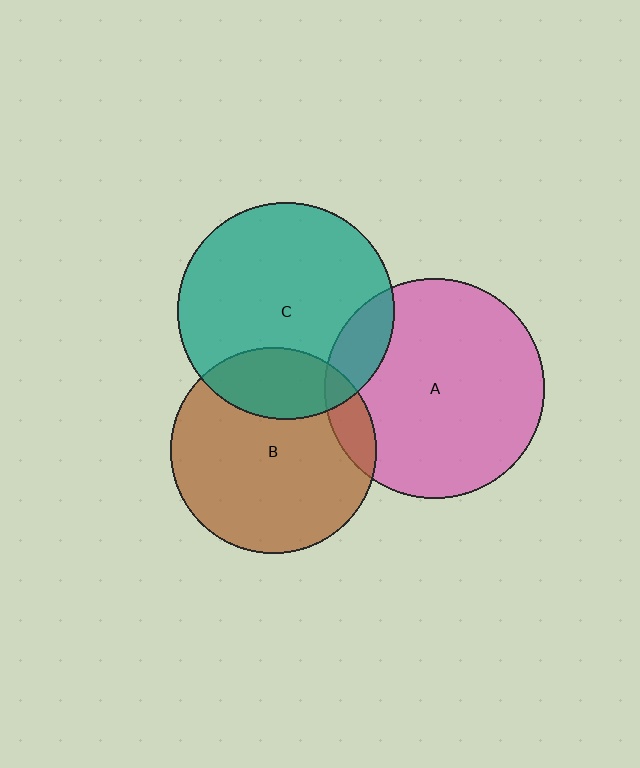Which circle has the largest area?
Circle A (pink).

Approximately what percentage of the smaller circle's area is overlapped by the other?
Approximately 25%.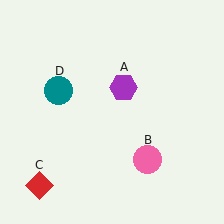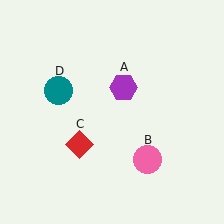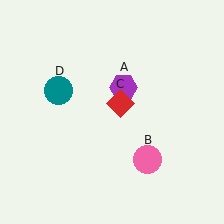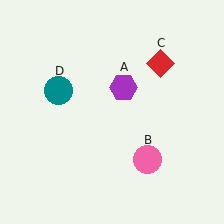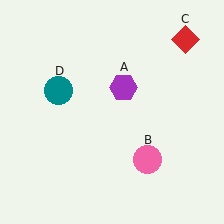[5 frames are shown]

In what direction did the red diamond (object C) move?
The red diamond (object C) moved up and to the right.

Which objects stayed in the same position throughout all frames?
Purple hexagon (object A) and pink circle (object B) and teal circle (object D) remained stationary.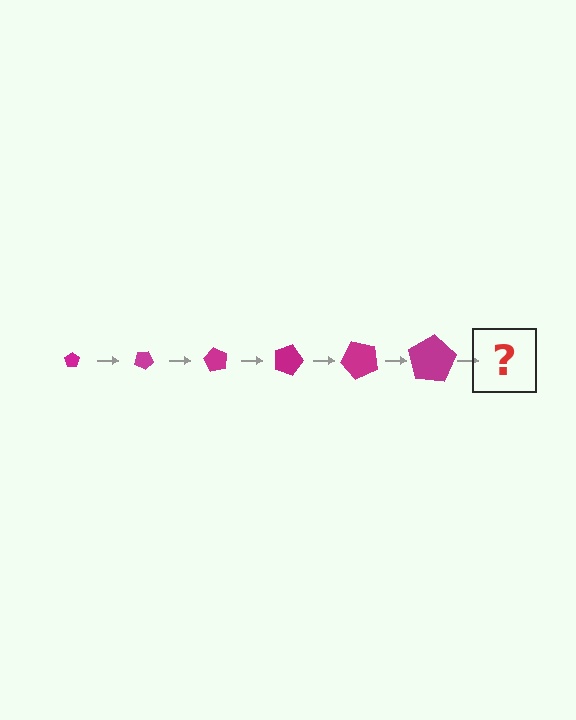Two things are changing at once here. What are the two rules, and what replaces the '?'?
The two rules are that the pentagon grows larger each step and it rotates 30 degrees each step. The '?' should be a pentagon, larger than the previous one and rotated 180 degrees from the start.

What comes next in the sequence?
The next element should be a pentagon, larger than the previous one and rotated 180 degrees from the start.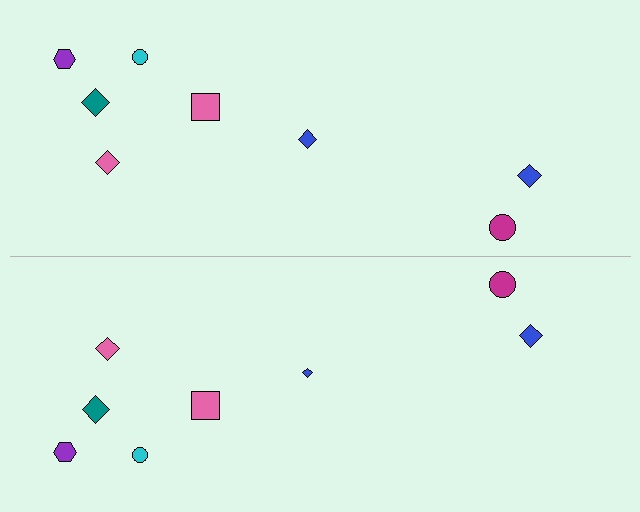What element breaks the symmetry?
The blue diamond on the bottom side has a different size than its mirror counterpart.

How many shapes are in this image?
There are 16 shapes in this image.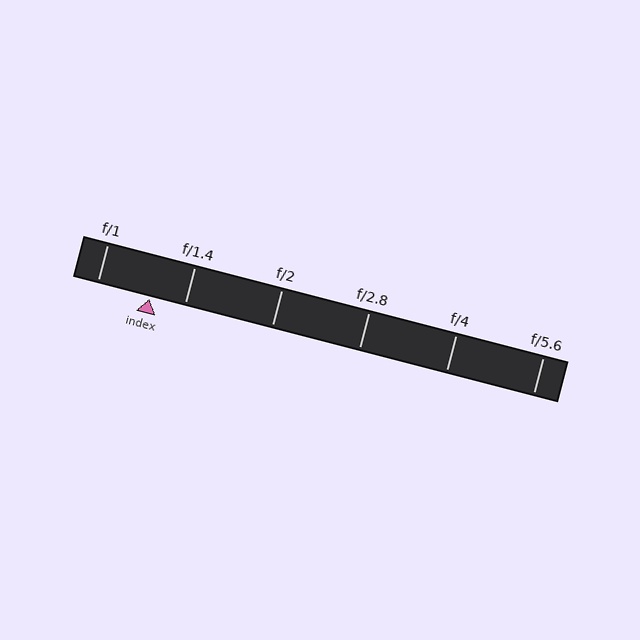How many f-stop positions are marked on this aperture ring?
There are 6 f-stop positions marked.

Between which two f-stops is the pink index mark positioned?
The index mark is between f/1 and f/1.4.